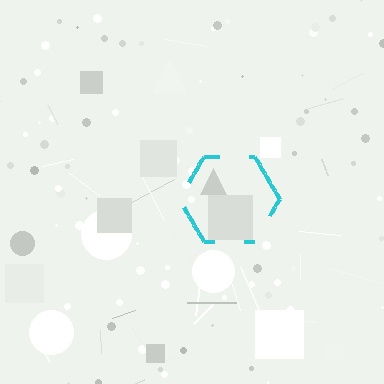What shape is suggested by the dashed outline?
The dashed outline suggests a hexagon.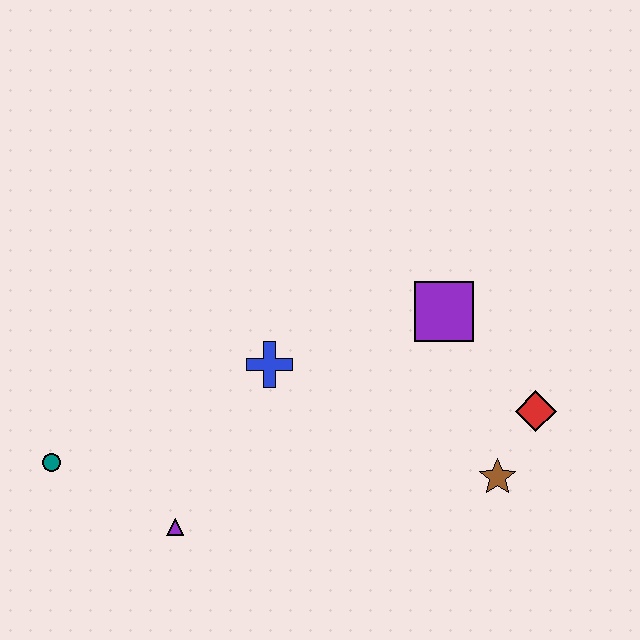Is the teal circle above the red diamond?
No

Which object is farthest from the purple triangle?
The red diamond is farthest from the purple triangle.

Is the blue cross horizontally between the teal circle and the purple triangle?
No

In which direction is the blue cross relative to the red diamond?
The blue cross is to the left of the red diamond.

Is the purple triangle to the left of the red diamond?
Yes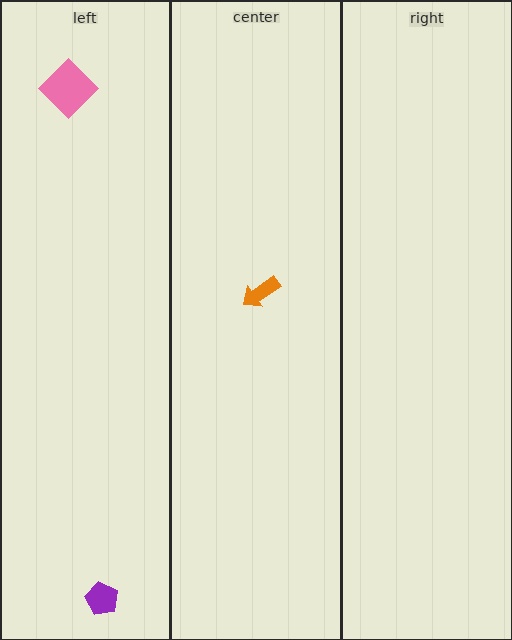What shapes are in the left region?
The purple pentagon, the pink diamond.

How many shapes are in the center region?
1.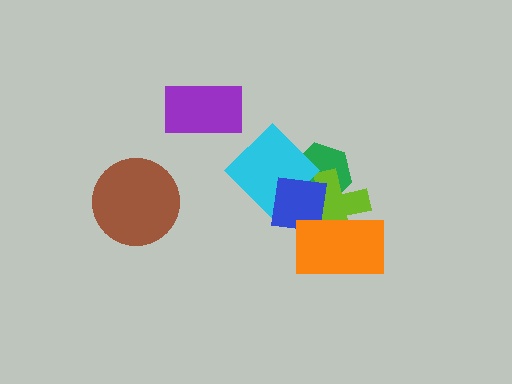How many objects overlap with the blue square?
4 objects overlap with the blue square.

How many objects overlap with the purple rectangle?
0 objects overlap with the purple rectangle.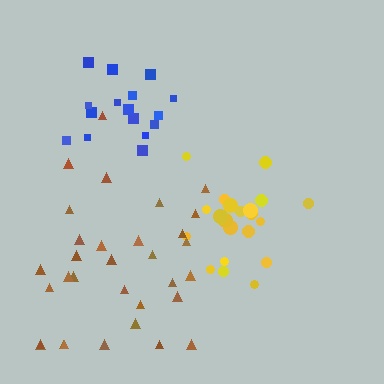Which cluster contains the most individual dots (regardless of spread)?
Brown (32).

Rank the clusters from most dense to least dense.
yellow, blue, brown.